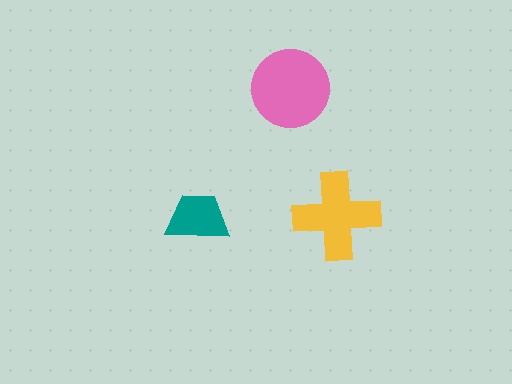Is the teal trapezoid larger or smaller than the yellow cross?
Smaller.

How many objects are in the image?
There are 3 objects in the image.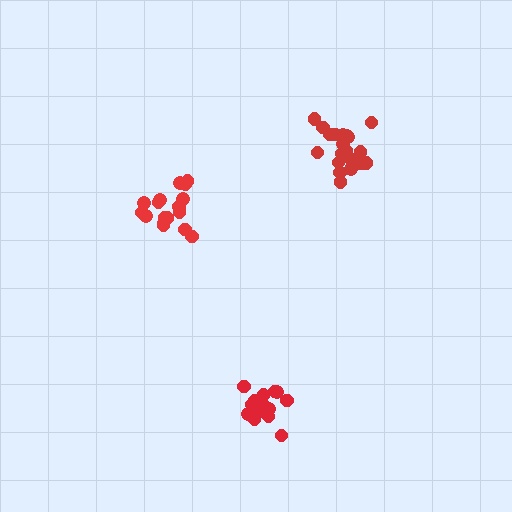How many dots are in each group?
Group 1: 20 dots, Group 2: 17 dots, Group 3: 16 dots (53 total).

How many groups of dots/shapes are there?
There are 3 groups.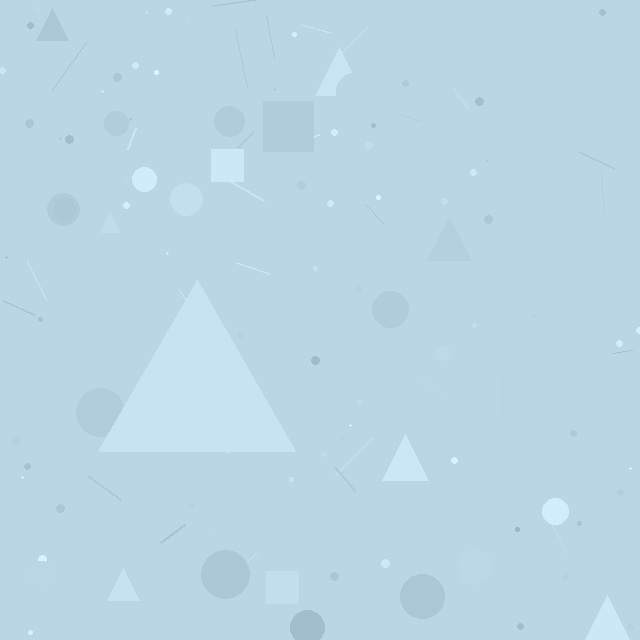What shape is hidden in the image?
A triangle is hidden in the image.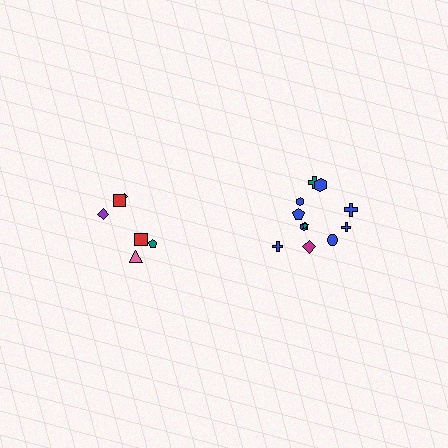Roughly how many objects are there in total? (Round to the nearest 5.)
Roughly 20 objects in total.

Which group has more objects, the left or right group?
The right group.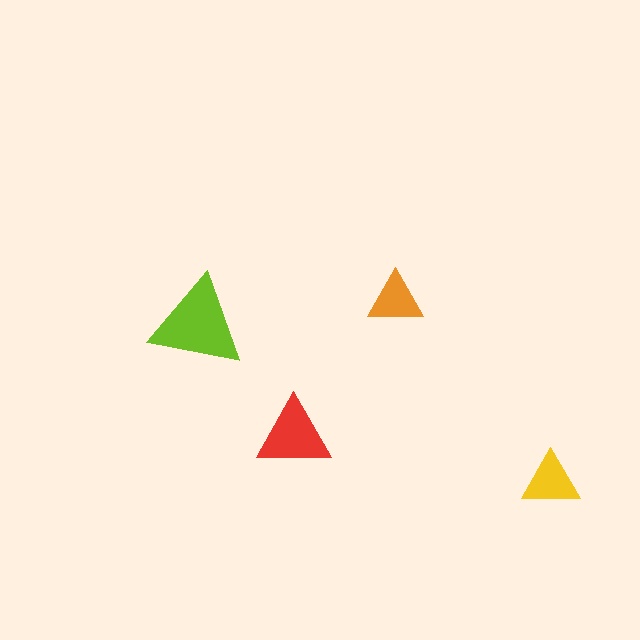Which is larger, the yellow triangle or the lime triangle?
The lime one.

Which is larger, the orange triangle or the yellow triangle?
The yellow one.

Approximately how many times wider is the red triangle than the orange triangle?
About 1.5 times wider.